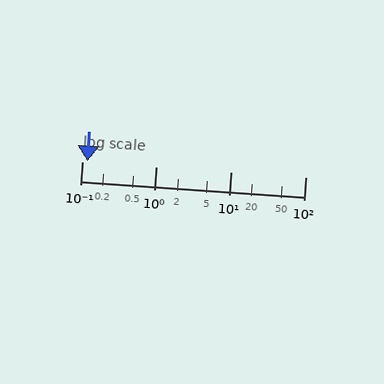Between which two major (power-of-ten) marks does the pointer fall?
The pointer is between 0.1 and 1.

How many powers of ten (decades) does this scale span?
The scale spans 3 decades, from 0.1 to 100.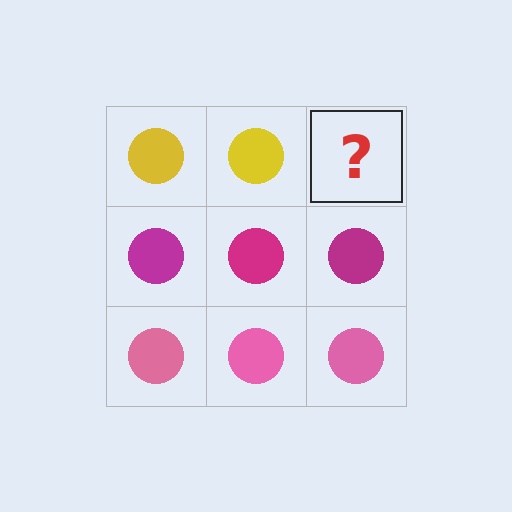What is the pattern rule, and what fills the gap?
The rule is that each row has a consistent color. The gap should be filled with a yellow circle.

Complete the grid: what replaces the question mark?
The question mark should be replaced with a yellow circle.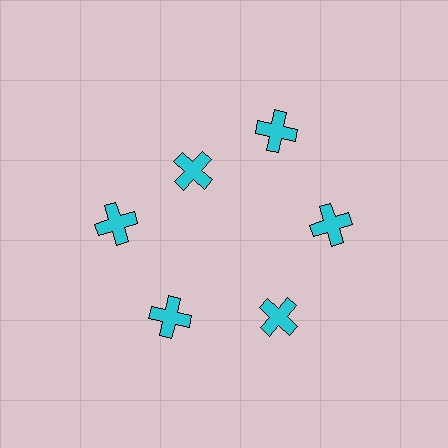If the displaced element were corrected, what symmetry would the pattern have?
It would have 6-fold rotational symmetry — the pattern would map onto itself every 60 degrees.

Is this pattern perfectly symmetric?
No. The 6 cyan crosses are arranged in a ring, but one element near the 11 o'clock position is pulled inward toward the center, breaking the 6-fold rotational symmetry.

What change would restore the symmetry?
The symmetry would be restored by moving it outward, back onto the ring so that all 6 crosses sit at equal angles and equal distance from the center.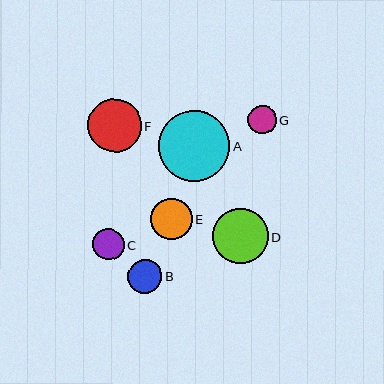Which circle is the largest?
Circle A is the largest with a size of approximately 71 pixels.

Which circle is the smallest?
Circle G is the smallest with a size of approximately 29 pixels.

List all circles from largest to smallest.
From largest to smallest: A, D, F, E, B, C, G.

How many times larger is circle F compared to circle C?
Circle F is approximately 1.7 times the size of circle C.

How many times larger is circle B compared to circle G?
Circle B is approximately 1.2 times the size of circle G.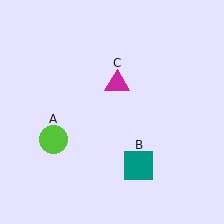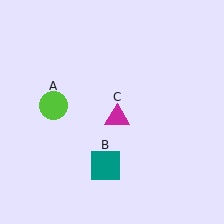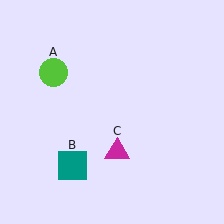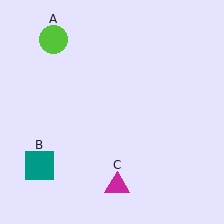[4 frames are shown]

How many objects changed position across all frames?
3 objects changed position: lime circle (object A), teal square (object B), magenta triangle (object C).